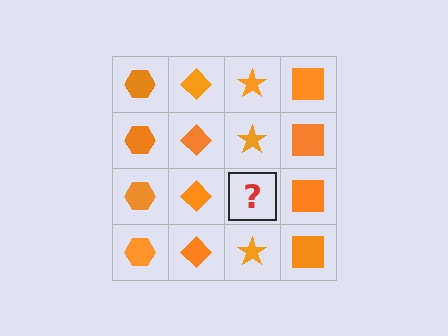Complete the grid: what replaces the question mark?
The question mark should be replaced with an orange star.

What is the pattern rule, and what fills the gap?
The rule is that each column has a consistent shape. The gap should be filled with an orange star.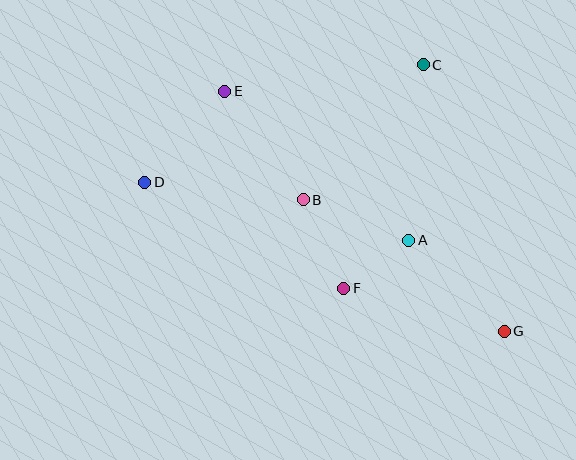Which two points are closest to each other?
Points A and F are closest to each other.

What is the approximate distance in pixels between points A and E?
The distance between A and E is approximately 237 pixels.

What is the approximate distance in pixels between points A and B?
The distance between A and B is approximately 113 pixels.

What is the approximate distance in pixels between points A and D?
The distance between A and D is approximately 271 pixels.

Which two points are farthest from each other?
Points D and G are farthest from each other.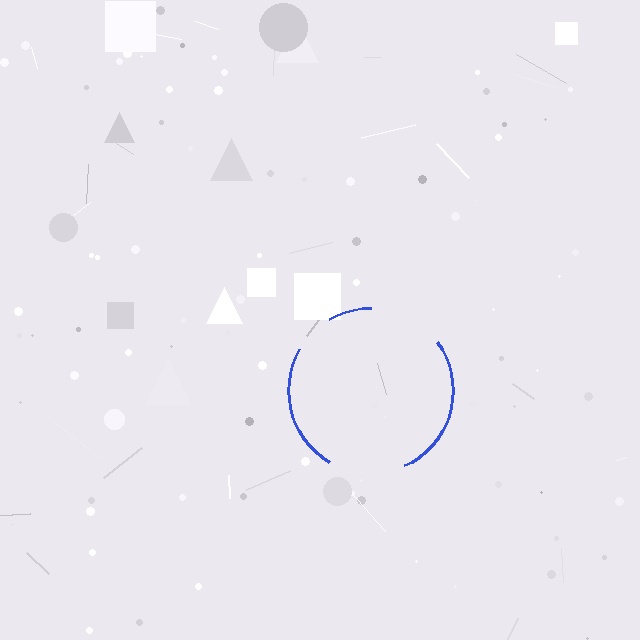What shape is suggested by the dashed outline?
The dashed outline suggests a circle.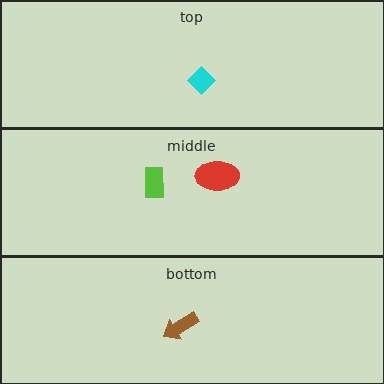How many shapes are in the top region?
1.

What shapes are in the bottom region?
The brown arrow.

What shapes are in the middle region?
The lime rectangle, the red ellipse.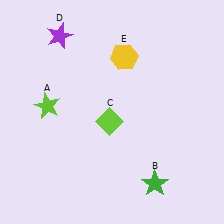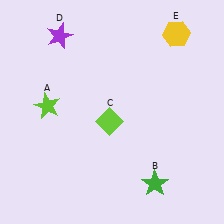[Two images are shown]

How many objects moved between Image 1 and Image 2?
1 object moved between the two images.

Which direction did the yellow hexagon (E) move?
The yellow hexagon (E) moved right.